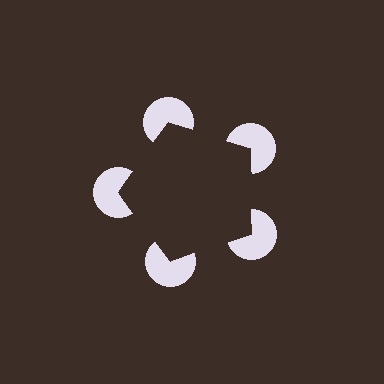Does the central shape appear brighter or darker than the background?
It typically appears slightly darker than the background, even though no actual brightness change is drawn.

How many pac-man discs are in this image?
There are 5 — one at each vertex of the illusory pentagon.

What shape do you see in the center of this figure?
An illusory pentagon — its edges are inferred from the aligned wedge cuts in the pac-man discs, not physically drawn.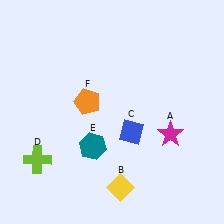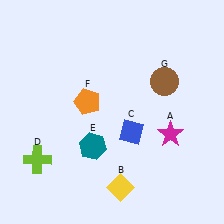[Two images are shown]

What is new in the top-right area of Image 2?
A brown circle (G) was added in the top-right area of Image 2.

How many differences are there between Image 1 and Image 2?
There is 1 difference between the two images.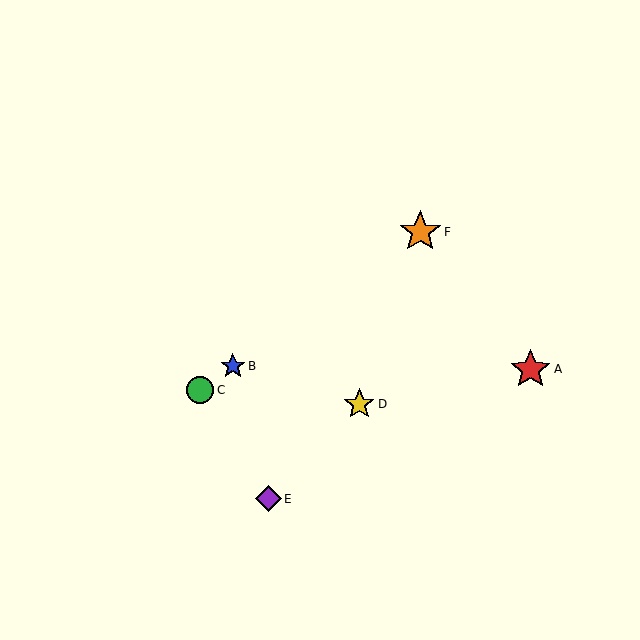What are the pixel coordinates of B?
Object B is at (233, 366).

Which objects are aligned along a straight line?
Objects B, C, F are aligned along a straight line.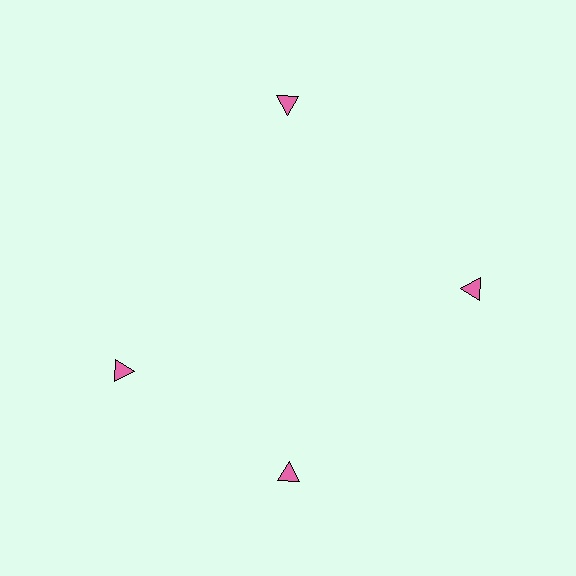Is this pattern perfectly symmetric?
No. The 4 pink triangles are arranged in a ring, but one element near the 9 o'clock position is rotated out of alignment along the ring, breaking the 4-fold rotational symmetry.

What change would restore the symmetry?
The symmetry would be restored by rotating it back into even spacing with its neighbors so that all 4 triangles sit at equal angles and equal distance from the center.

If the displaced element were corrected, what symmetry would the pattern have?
It would have 4-fold rotational symmetry — the pattern would map onto itself every 90 degrees.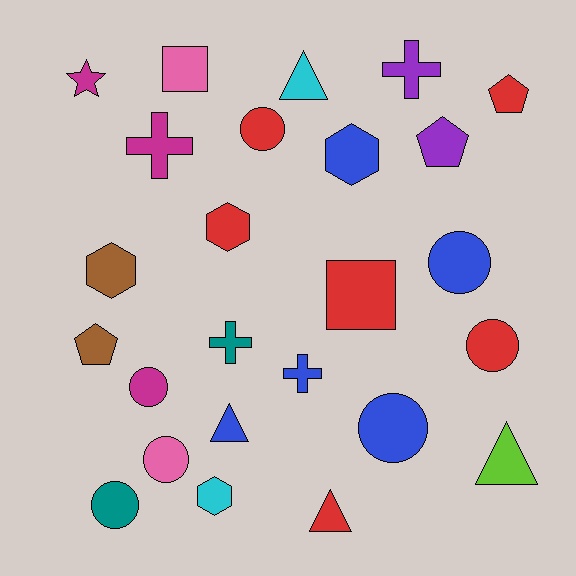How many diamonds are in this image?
There are no diamonds.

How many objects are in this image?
There are 25 objects.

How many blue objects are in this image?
There are 5 blue objects.